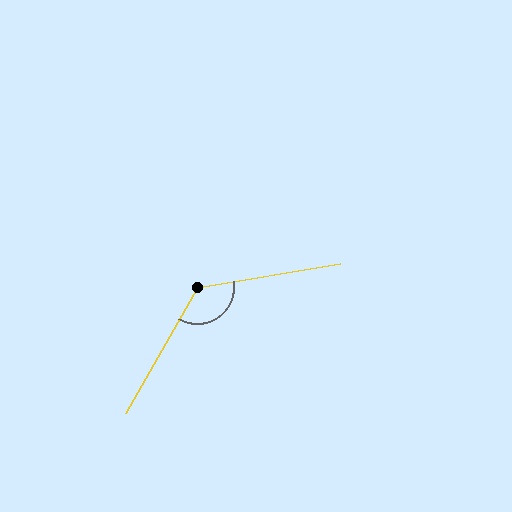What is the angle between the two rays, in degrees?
Approximately 129 degrees.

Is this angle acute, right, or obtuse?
It is obtuse.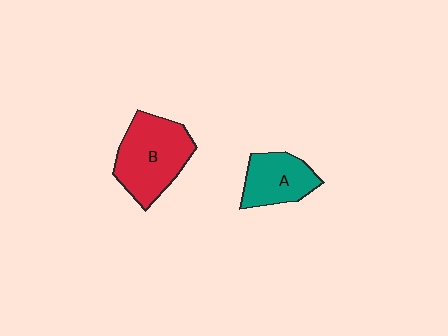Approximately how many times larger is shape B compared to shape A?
Approximately 1.5 times.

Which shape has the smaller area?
Shape A (teal).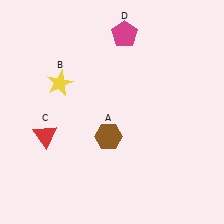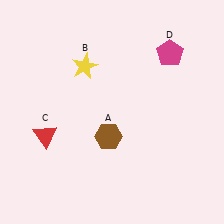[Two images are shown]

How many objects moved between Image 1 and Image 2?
2 objects moved between the two images.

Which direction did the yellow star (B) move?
The yellow star (B) moved right.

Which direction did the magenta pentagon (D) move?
The magenta pentagon (D) moved right.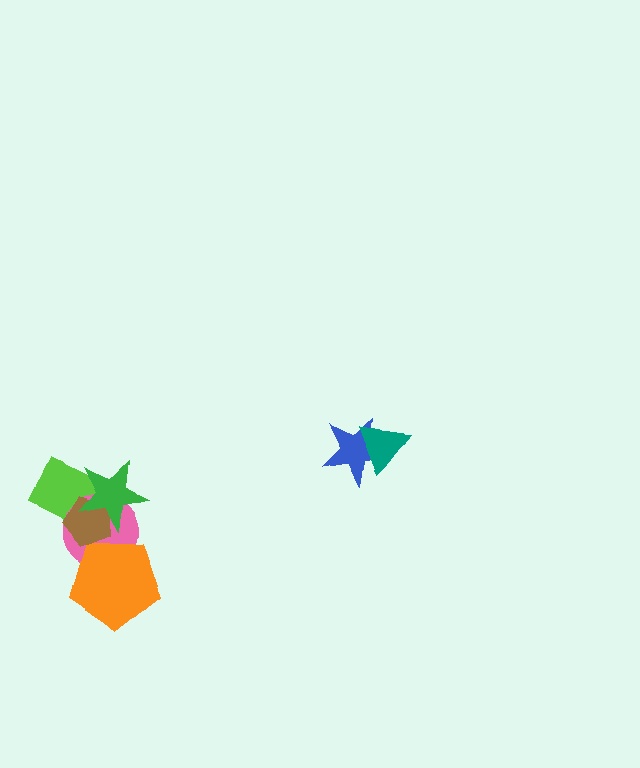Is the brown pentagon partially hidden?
Yes, it is partially covered by another shape.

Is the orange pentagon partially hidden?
Yes, it is partially covered by another shape.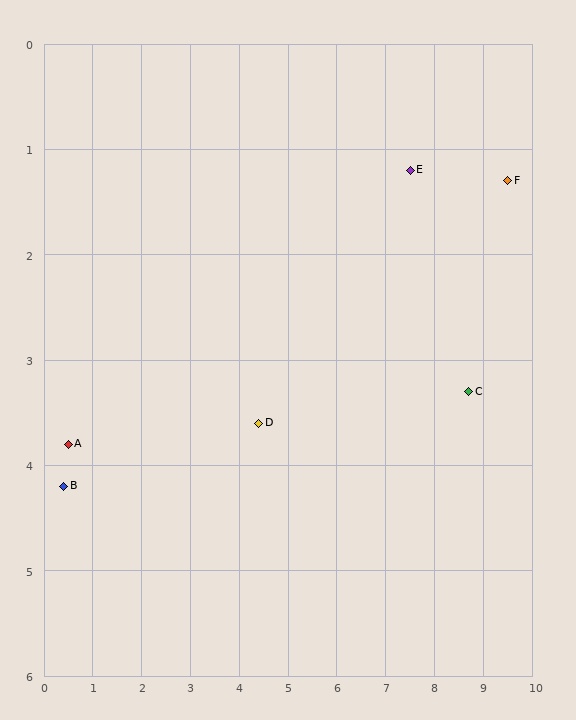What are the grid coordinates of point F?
Point F is at approximately (9.5, 1.3).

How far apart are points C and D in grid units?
Points C and D are about 4.3 grid units apart.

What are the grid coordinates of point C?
Point C is at approximately (8.7, 3.3).